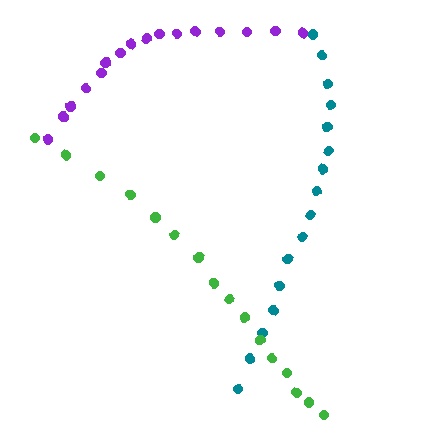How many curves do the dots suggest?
There are 3 distinct paths.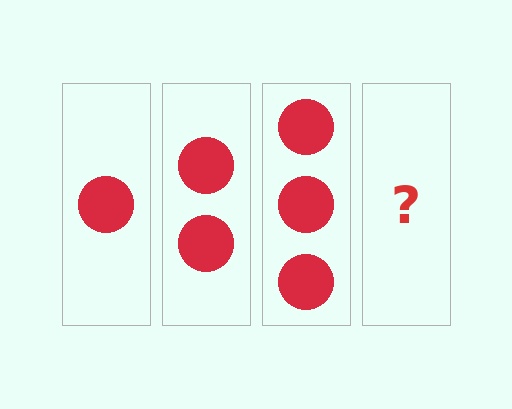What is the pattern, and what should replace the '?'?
The pattern is that each step adds one more circle. The '?' should be 4 circles.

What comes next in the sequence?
The next element should be 4 circles.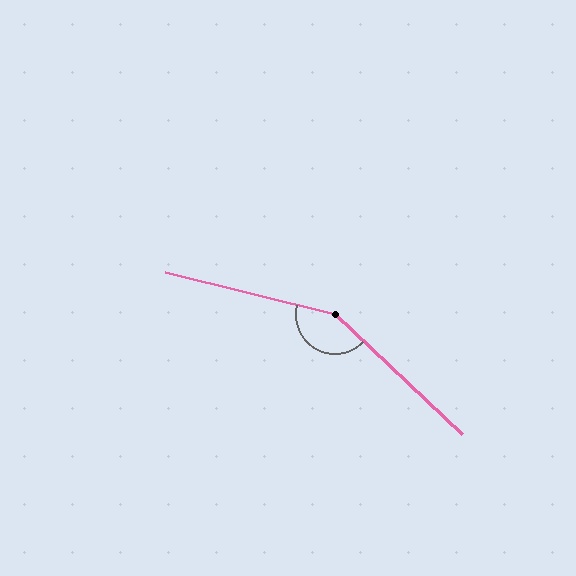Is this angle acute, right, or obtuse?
It is obtuse.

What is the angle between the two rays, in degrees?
Approximately 151 degrees.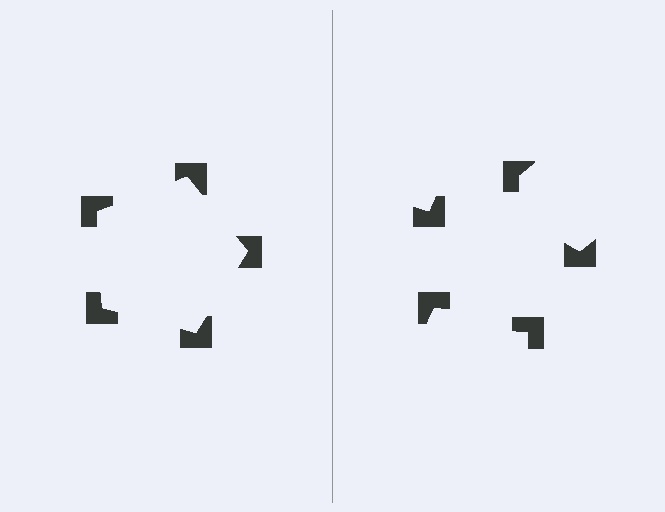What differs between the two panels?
The notched squares are positioned identically on both sides; only the wedge orientations differ. On the left they align to a pentagon; on the right they are misaligned.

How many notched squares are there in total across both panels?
10 — 5 on each side.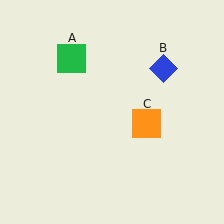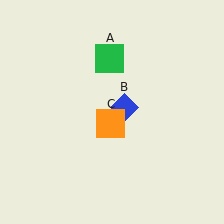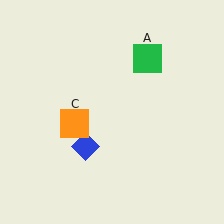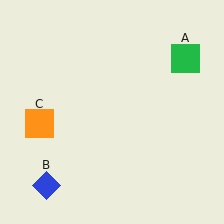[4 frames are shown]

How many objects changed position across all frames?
3 objects changed position: green square (object A), blue diamond (object B), orange square (object C).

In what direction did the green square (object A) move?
The green square (object A) moved right.